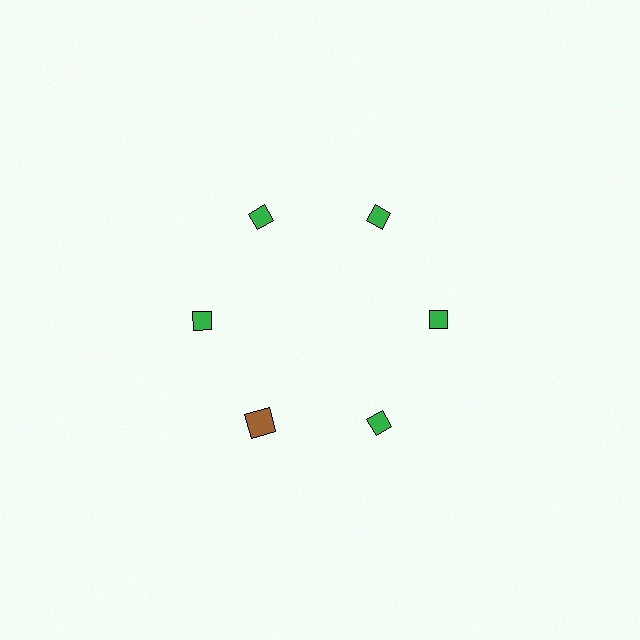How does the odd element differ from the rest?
It differs in both color (brown instead of green) and shape (square instead of diamond).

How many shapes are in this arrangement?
There are 6 shapes arranged in a ring pattern.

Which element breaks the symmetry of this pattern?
The brown square at roughly the 7 o'clock position breaks the symmetry. All other shapes are green diamonds.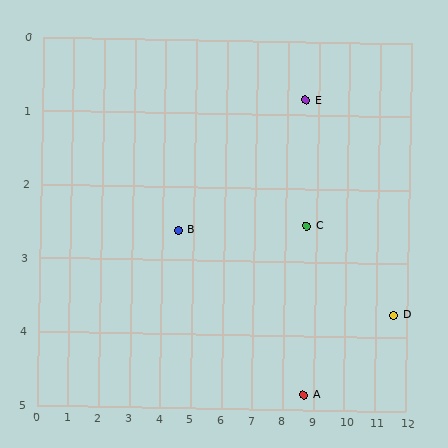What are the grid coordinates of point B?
Point B is at approximately (4.5, 2.6).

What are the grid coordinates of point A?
Point A is at approximately (8.7, 4.8).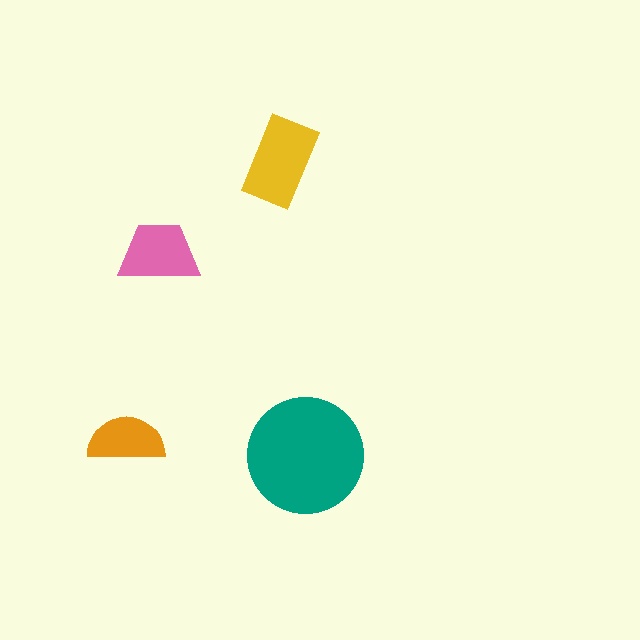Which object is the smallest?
The orange semicircle.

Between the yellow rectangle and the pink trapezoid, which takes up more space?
The yellow rectangle.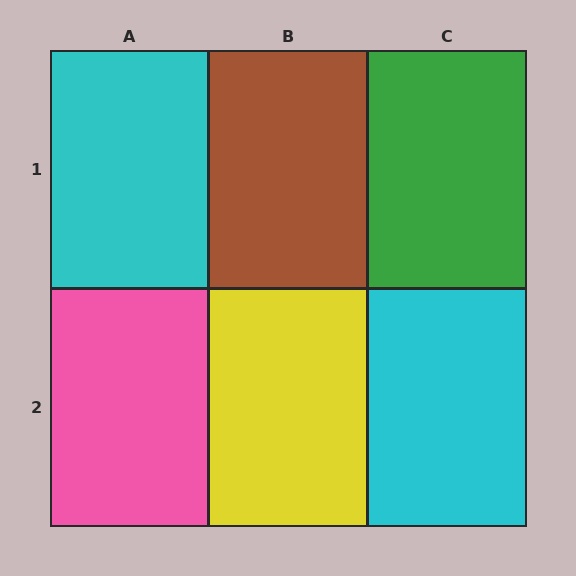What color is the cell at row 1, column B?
Brown.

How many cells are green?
1 cell is green.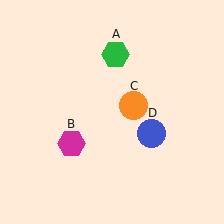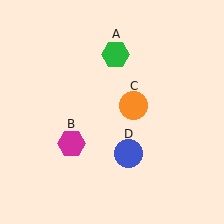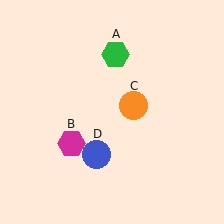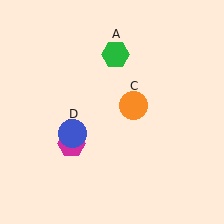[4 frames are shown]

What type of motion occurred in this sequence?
The blue circle (object D) rotated clockwise around the center of the scene.